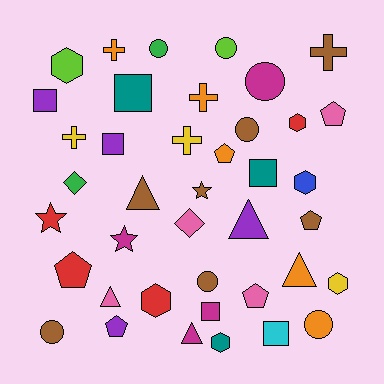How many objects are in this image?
There are 40 objects.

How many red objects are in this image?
There are 4 red objects.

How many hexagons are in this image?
There are 6 hexagons.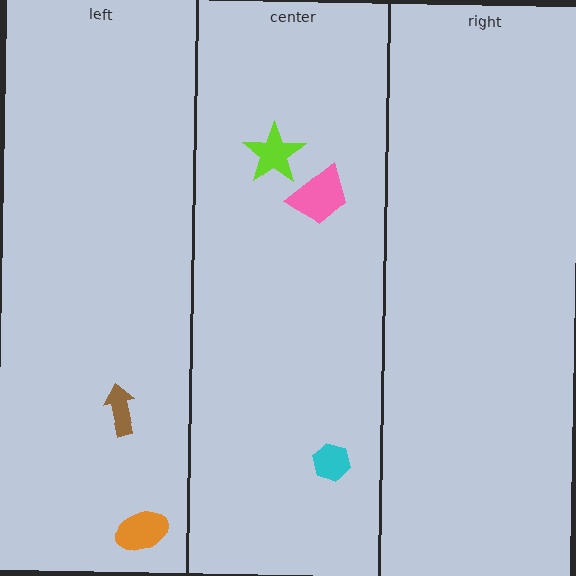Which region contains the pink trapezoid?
The center region.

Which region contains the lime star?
The center region.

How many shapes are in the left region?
2.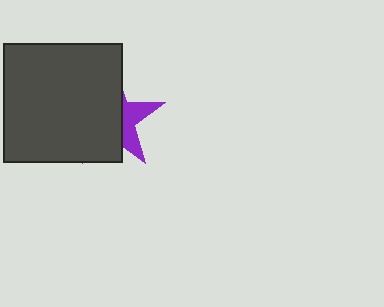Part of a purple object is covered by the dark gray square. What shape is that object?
It is a star.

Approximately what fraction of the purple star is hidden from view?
Roughly 68% of the purple star is hidden behind the dark gray square.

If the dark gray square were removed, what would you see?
You would see the complete purple star.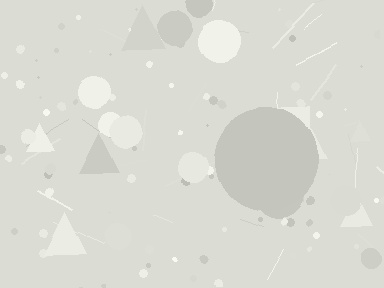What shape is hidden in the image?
A circle is hidden in the image.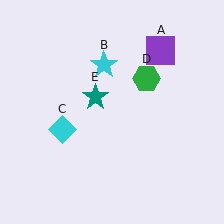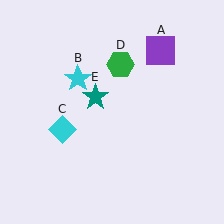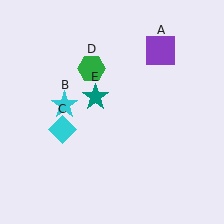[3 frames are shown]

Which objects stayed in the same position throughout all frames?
Purple square (object A) and cyan diamond (object C) and teal star (object E) remained stationary.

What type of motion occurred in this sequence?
The cyan star (object B), green hexagon (object D) rotated counterclockwise around the center of the scene.